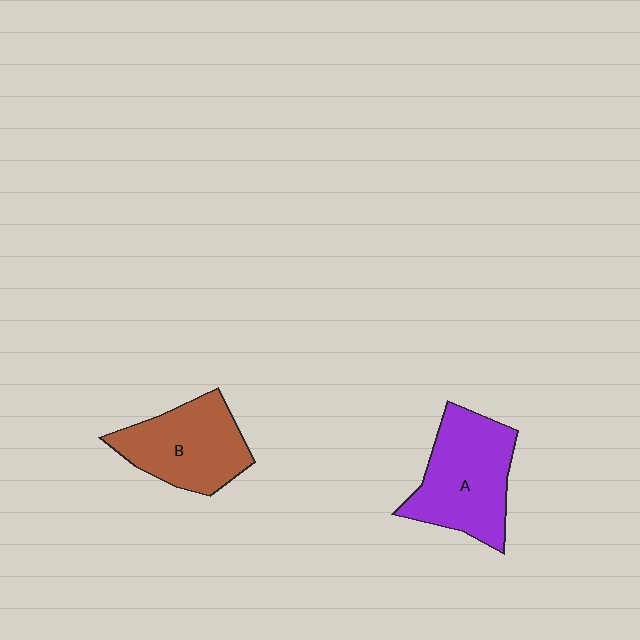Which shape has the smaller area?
Shape B (brown).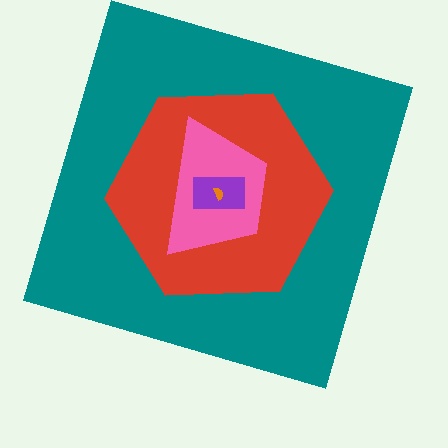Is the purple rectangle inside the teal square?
Yes.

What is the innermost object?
The orange semicircle.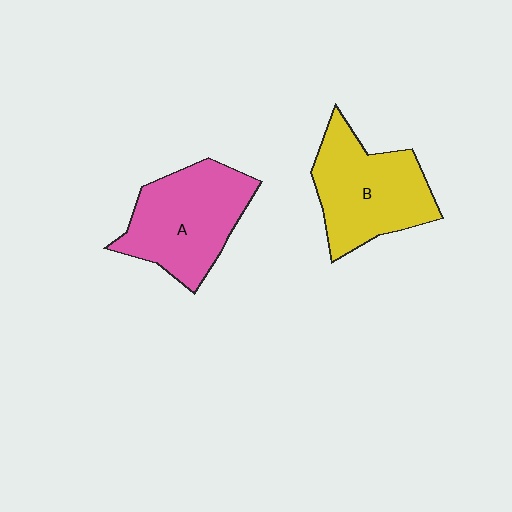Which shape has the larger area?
Shape A (pink).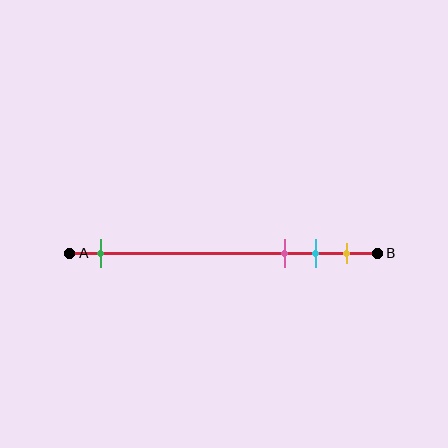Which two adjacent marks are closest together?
The cyan and yellow marks are the closest adjacent pair.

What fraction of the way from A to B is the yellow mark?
The yellow mark is approximately 90% (0.9) of the way from A to B.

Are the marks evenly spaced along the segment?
No, the marks are not evenly spaced.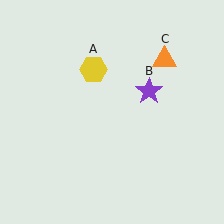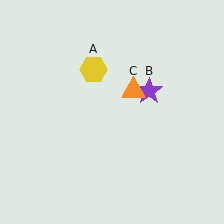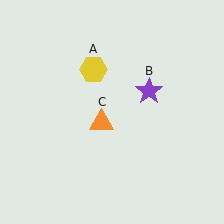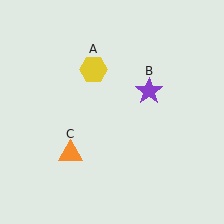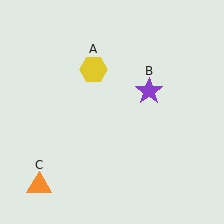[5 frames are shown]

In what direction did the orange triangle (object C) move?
The orange triangle (object C) moved down and to the left.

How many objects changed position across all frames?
1 object changed position: orange triangle (object C).